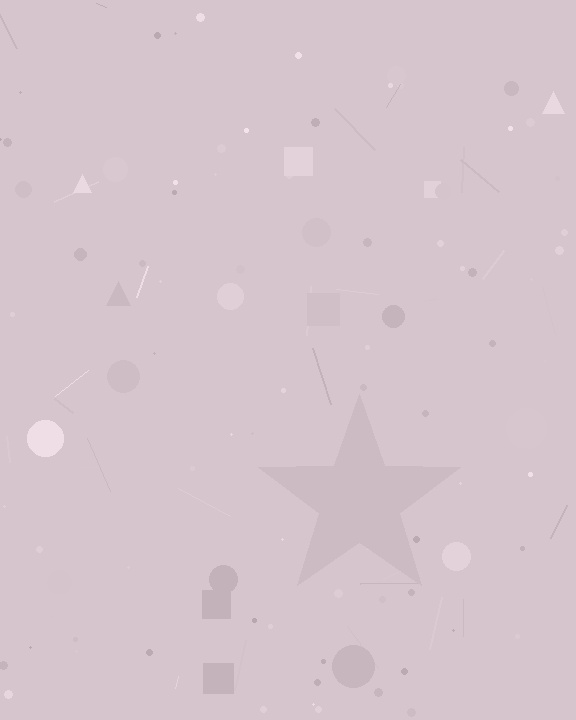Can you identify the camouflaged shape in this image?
The camouflaged shape is a star.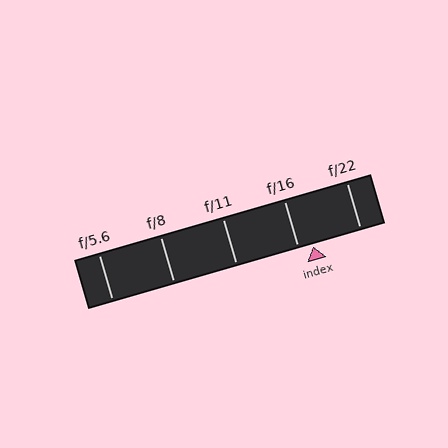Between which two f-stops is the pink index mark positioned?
The index mark is between f/16 and f/22.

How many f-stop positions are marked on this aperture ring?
There are 5 f-stop positions marked.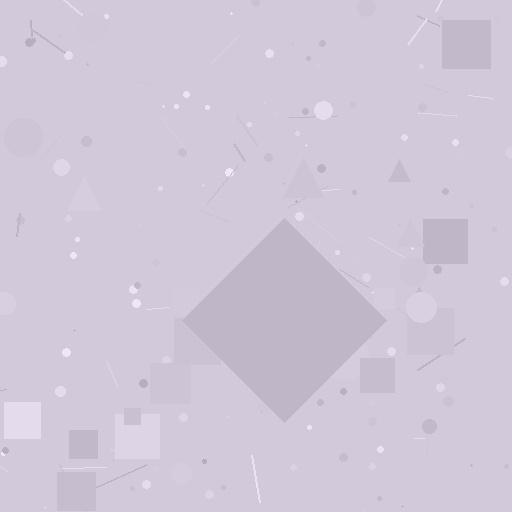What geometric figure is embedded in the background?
A diamond is embedded in the background.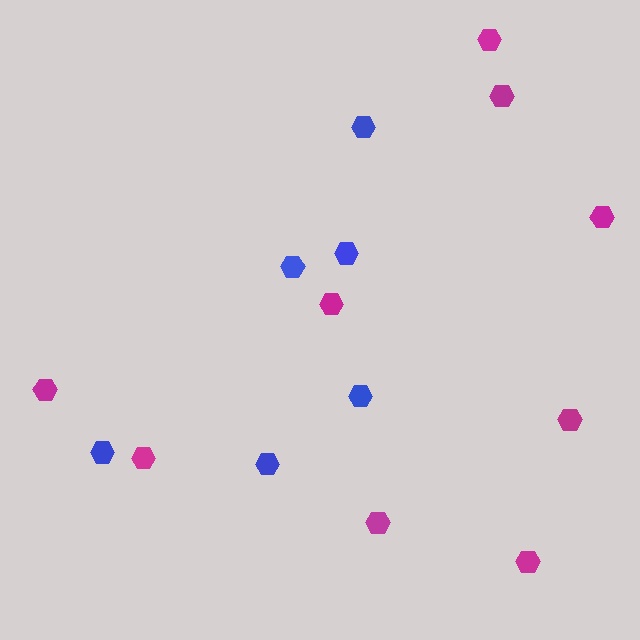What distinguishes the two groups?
There are 2 groups: one group of blue hexagons (6) and one group of magenta hexagons (9).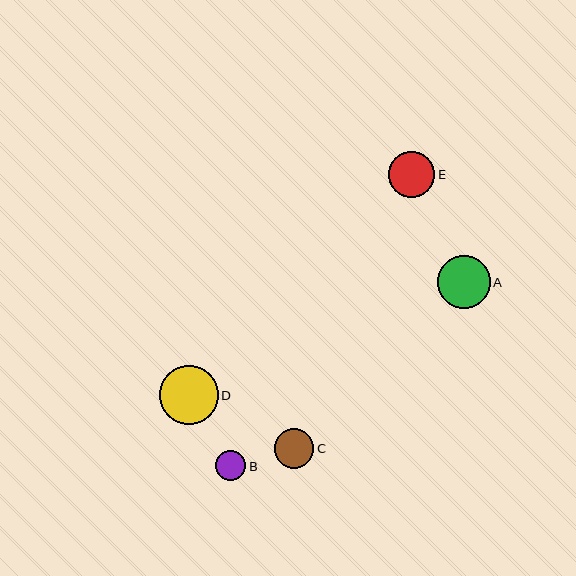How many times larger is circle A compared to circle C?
Circle A is approximately 1.3 times the size of circle C.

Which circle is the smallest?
Circle B is the smallest with a size of approximately 30 pixels.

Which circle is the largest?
Circle D is the largest with a size of approximately 58 pixels.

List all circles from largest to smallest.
From largest to smallest: D, A, E, C, B.